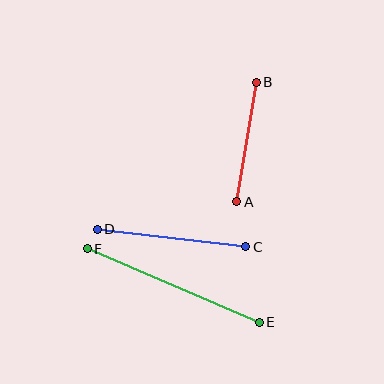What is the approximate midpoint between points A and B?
The midpoint is at approximately (247, 142) pixels.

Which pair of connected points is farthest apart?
Points E and F are farthest apart.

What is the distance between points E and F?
The distance is approximately 187 pixels.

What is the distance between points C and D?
The distance is approximately 150 pixels.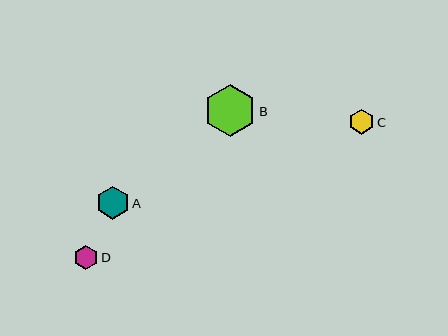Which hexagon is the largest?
Hexagon B is the largest with a size of approximately 52 pixels.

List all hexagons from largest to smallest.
From largest to smallest: B, A, C, D.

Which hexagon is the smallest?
Hexagon D is the smallest with a size of approximately 24 pixels.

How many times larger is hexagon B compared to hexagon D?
Hexagon B is approximately 2.2 times the size of hexagon D.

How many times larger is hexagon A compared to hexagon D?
Hexagon A is approximately 1.4 times the size of hexagon D.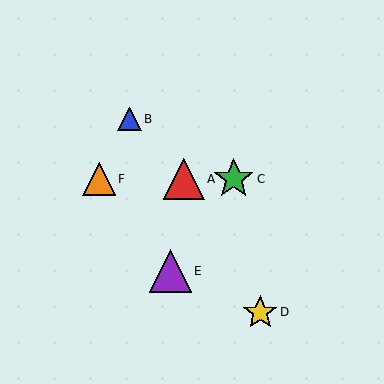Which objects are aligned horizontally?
Objects A, C, F are aligned horizontally.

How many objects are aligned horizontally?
3 objects (A, C, F) are aligned horizontally.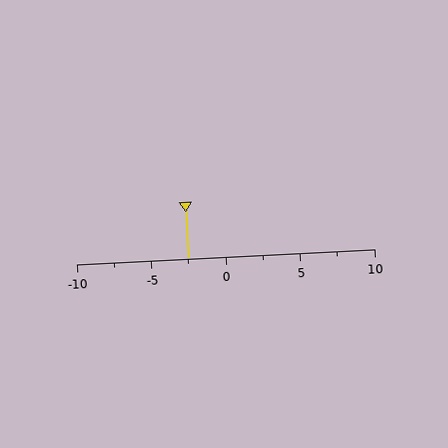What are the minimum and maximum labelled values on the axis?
The axis runs from -10 to 10.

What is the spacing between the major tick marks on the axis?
The major ticks are spaced 5 apart.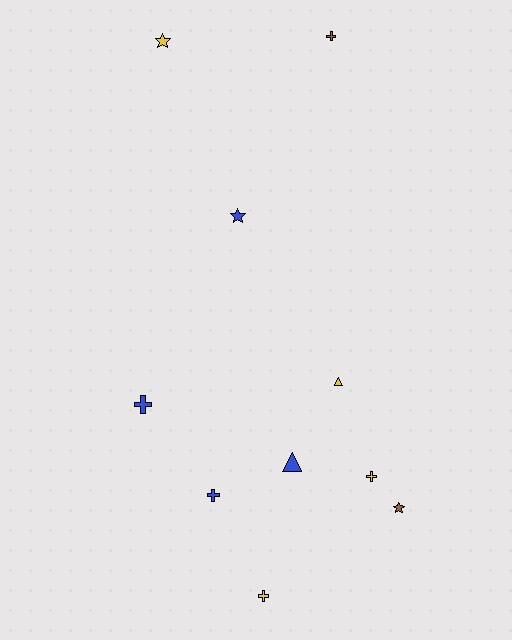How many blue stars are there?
There is 1 blue star.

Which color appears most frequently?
Blue, with 4 objects.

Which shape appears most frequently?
Cross, with 5 objects.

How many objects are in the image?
There are 10 objects.